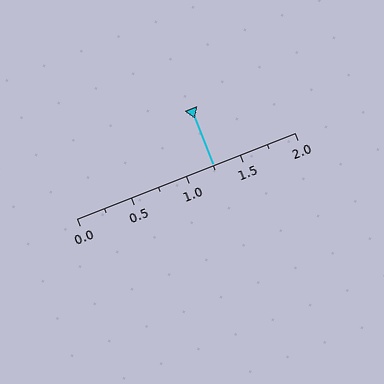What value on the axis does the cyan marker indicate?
The marker indicates approximately 1.25.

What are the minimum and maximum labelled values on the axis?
The axis runs from 0.0 to 2.0.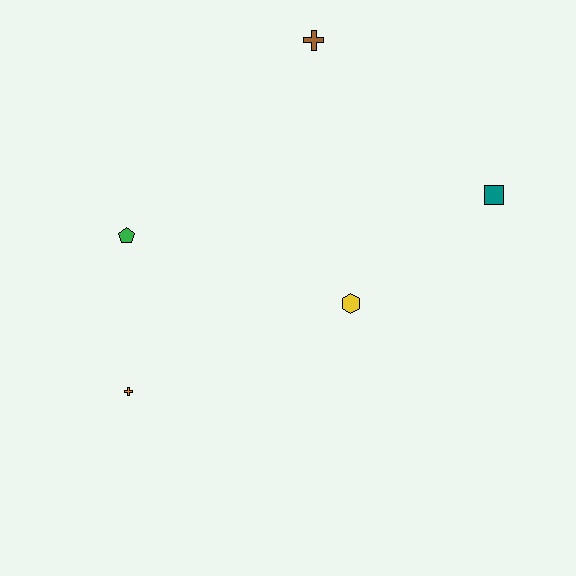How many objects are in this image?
There are 5 objects.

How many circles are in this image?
There are no circles.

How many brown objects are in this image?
There is 1 brown object.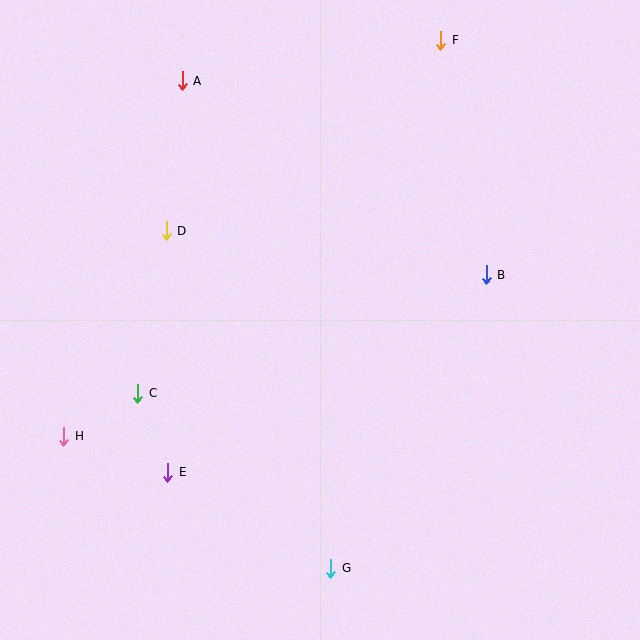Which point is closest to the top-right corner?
Point F is closest to the top-right corner.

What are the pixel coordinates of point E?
Point E is at (168, 472).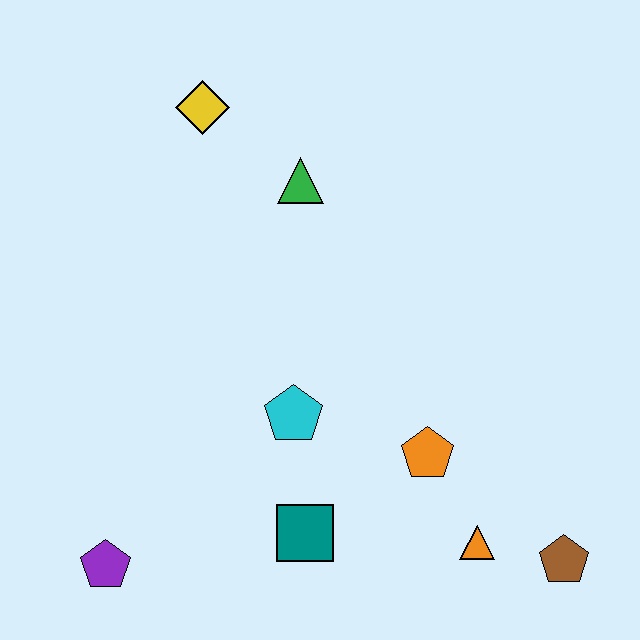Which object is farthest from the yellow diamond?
The brown pentagon is farthest from the yellow diamond.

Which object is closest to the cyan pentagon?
The teal square is closest to the cyan pentagon.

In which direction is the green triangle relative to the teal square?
The green triangle is above the teal square.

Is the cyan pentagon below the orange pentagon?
No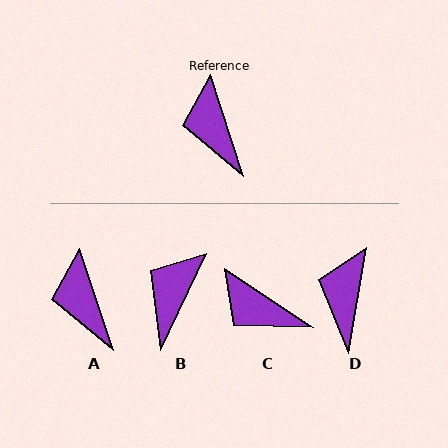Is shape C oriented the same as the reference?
No, it is off by about 38 degrees.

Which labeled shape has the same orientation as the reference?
A.